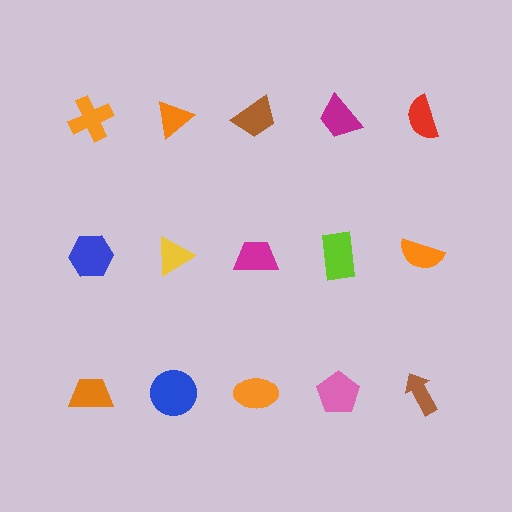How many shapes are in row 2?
5 shapes.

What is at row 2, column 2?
A yellow triangle.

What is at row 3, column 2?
A blue circle.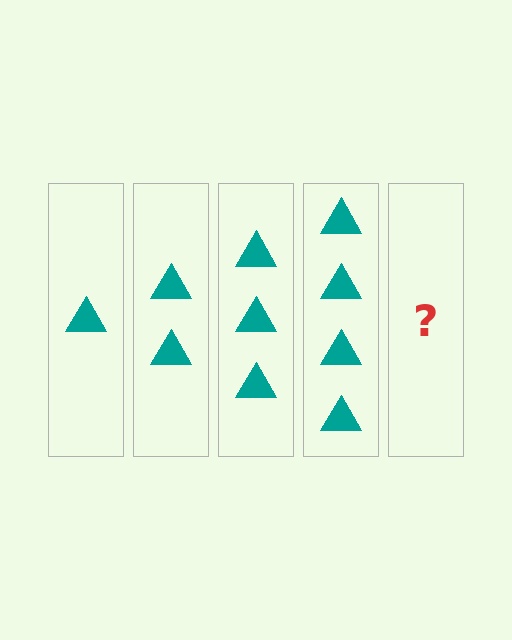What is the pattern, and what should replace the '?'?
The pattern is that each step adds one more triangle. The '?' should be 5 triangles.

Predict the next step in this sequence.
The next step is 5 triangles.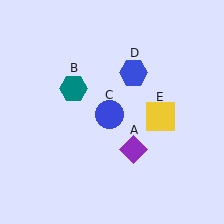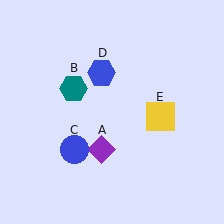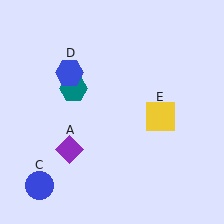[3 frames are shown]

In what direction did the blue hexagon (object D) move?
The blue hexagon (object D) moved left.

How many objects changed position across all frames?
3 objects changed position: purple diamond (object A), blue circle (object C), blue hexagon (object D).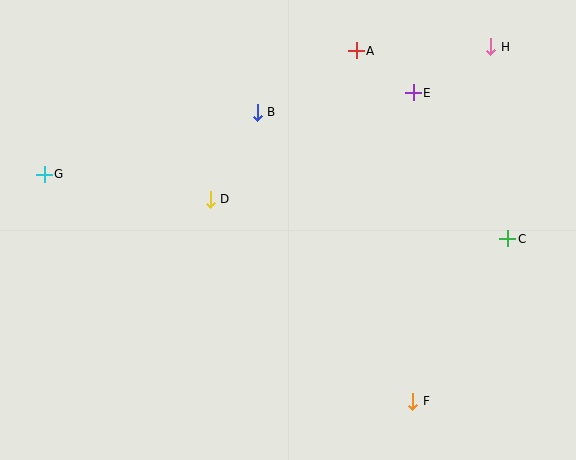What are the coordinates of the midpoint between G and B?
The midpoint between G and B is at (151, 143).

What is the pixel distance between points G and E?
The distance between G and E is 378 pixels.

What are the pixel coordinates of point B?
Point B is at (257, 112).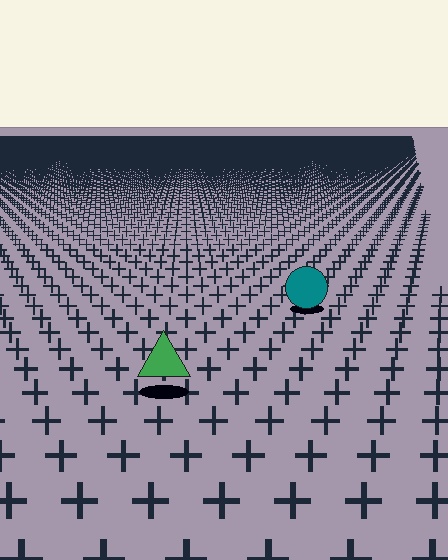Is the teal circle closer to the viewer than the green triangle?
No. The green triangle is closer — you can tell from the texture gradient: the ground texture is coarser near it.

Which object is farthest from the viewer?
The teal circle is farthest from the viewer. It appears smaller and the ground texture around it is denser.